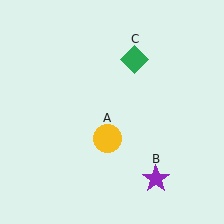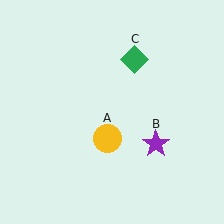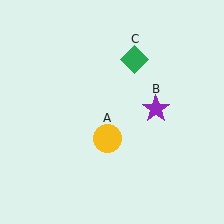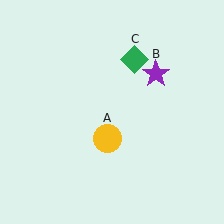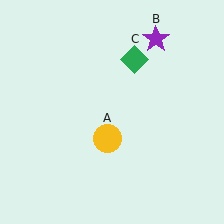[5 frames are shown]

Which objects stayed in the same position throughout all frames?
Yellow circle (object A) and green diamond (object C) remained stationary.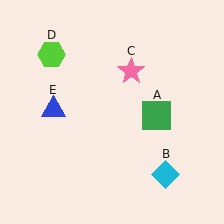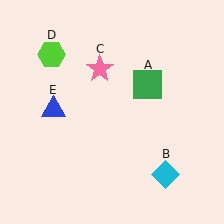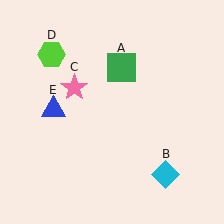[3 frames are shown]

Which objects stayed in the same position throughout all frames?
Cyan diamond (object B) and lime hexagon (object D) and blue triangle (object E) remained stationary.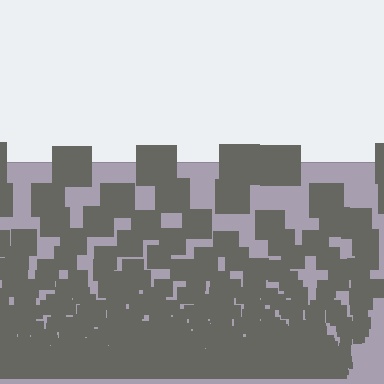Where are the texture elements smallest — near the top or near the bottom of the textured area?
Near the bottom.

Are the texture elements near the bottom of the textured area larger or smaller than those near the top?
Smaller. The gradient is inverted — elements near the bottom are smaller and denser.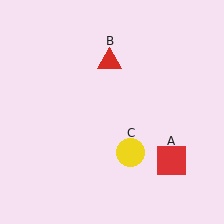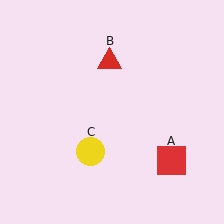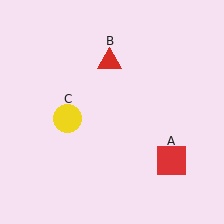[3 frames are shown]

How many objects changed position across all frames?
1 object changed position: yellow circle (object C).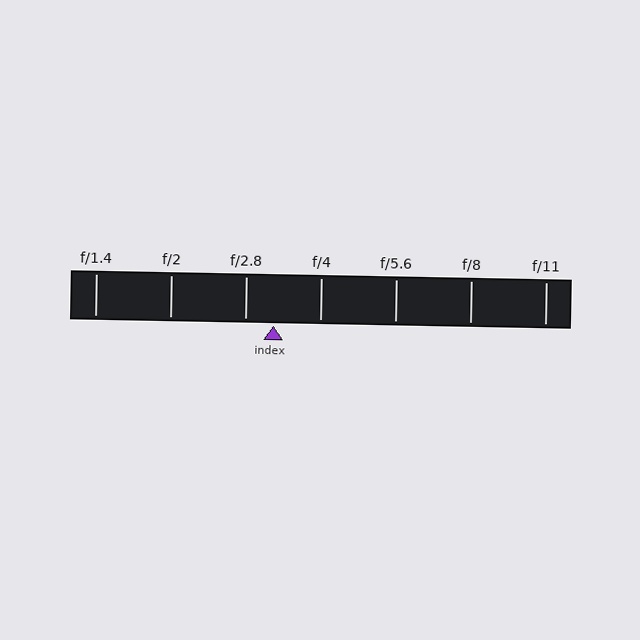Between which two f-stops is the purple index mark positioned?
The index mark is between f/2.8 and f/4.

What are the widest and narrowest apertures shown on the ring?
The widest aperture shown is f/1.4 and the narrowest is f/11.